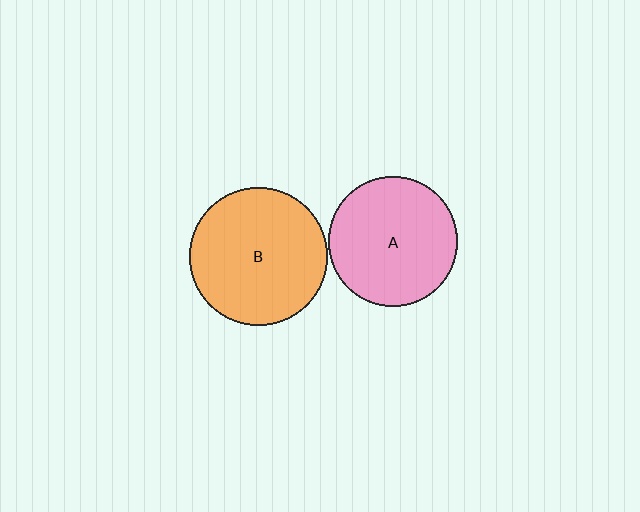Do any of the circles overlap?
No, none of the circles overlap.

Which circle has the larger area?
Circle B (orange).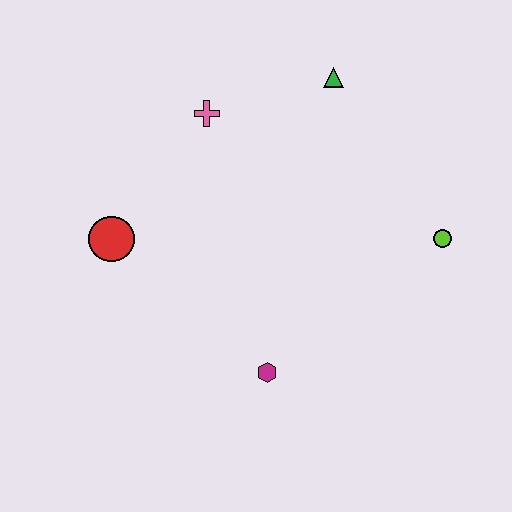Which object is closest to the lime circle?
The green triangle is closest to the lime circle.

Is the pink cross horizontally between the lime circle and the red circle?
Yes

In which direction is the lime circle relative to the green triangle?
The lime circle is below the green triangle.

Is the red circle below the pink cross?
Yes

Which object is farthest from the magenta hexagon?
The green triangle is farthest from the magenta hexagon.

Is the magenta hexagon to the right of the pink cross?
Yes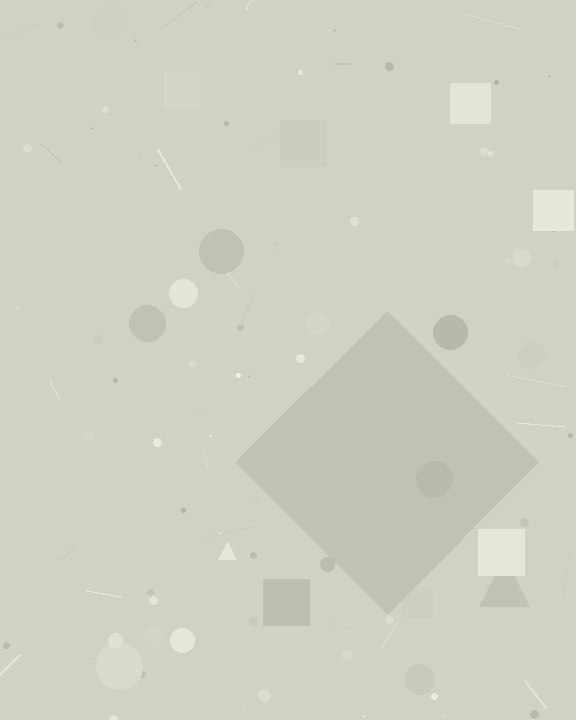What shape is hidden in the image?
A diamond is hidden in the image.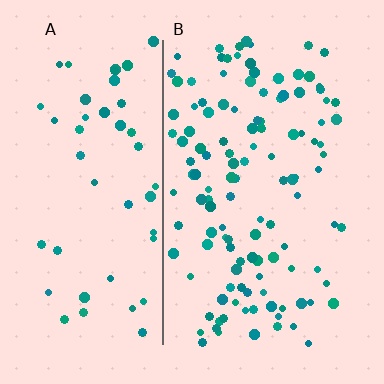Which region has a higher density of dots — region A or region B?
B (the right).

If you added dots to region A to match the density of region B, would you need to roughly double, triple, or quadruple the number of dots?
Approximately double.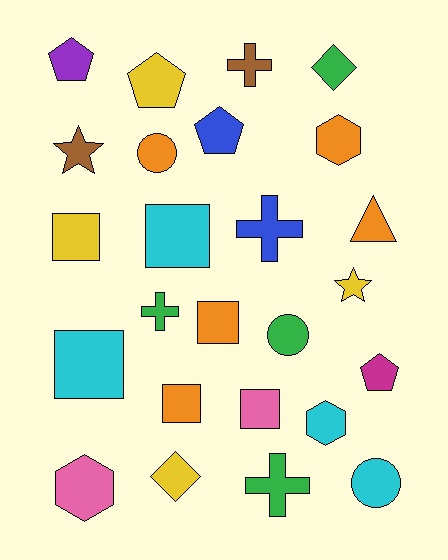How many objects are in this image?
There are 25 objects.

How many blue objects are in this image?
There are 2 blue objects.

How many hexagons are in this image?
There are 3 hexagons.